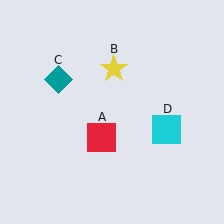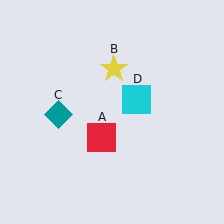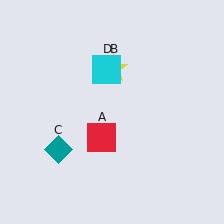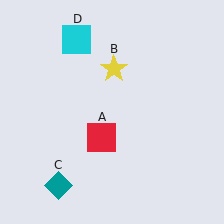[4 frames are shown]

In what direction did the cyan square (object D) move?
The cyan square (object D) moved up and to the left.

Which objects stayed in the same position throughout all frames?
Red square (object A) and yellow star (object B) remained stationary.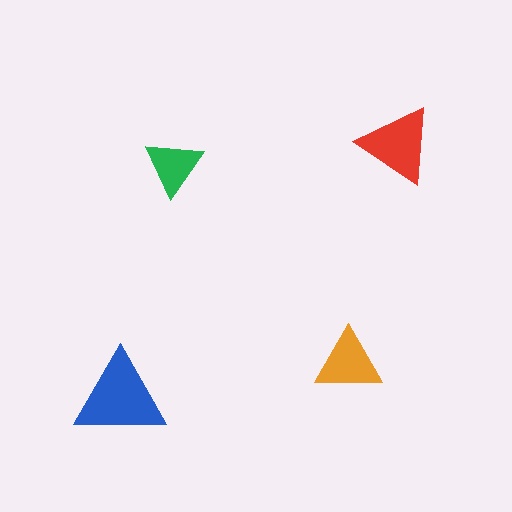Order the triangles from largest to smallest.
the blue one, the red one, the orange one, the green one.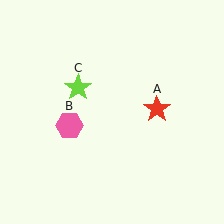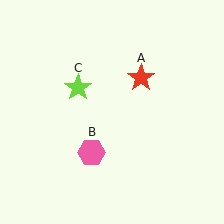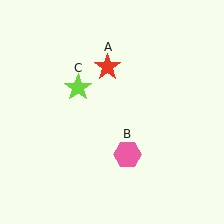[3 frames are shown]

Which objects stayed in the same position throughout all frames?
Lime star (object C) remained stationary.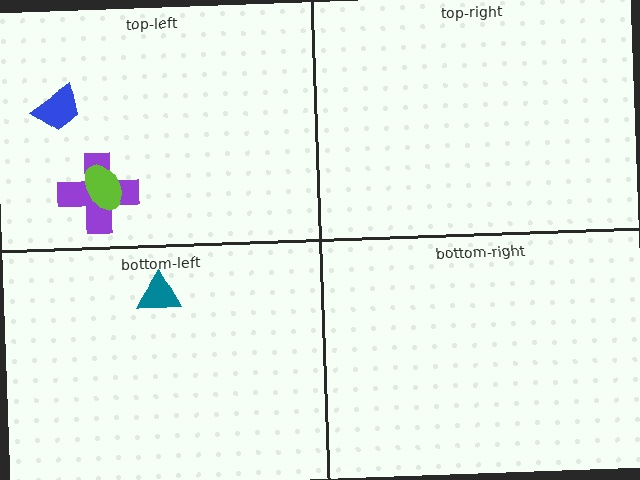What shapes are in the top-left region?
The blue trapezoid, the purple cross, the lime ellipse.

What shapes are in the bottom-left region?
The teal triangle.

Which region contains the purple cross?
The top-left region.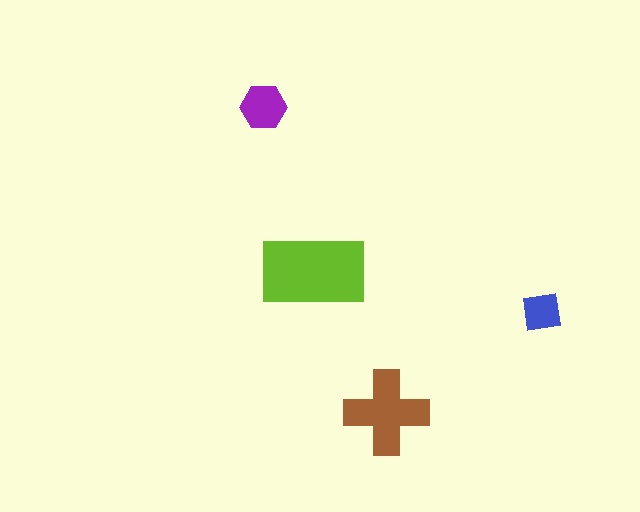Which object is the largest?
The lime rectangle.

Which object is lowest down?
The brown cross is bottommost.